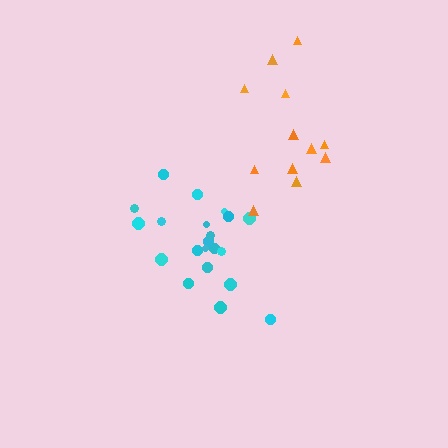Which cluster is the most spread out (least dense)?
Orange.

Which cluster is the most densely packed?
Cyan.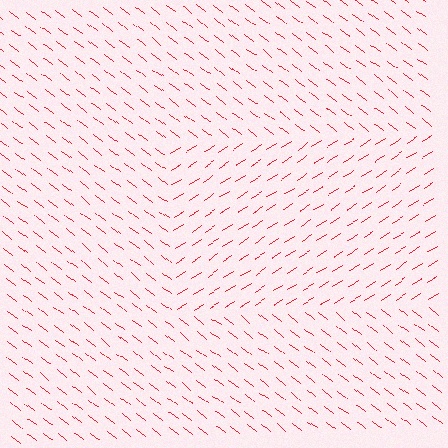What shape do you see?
I see a rectangle.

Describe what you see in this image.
The image is filled with small red line segments. A rectangle region in the image has lines oriented differently from the surrounding lines, creating a visible texture boundary.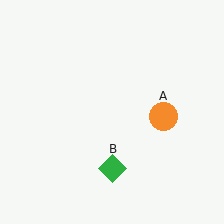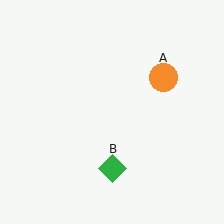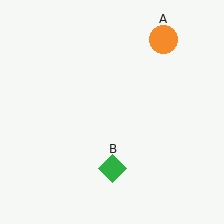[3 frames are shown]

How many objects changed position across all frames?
1 object changed position: orange circle (object A).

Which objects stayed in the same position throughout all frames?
Green diamond (object B) remained stationary.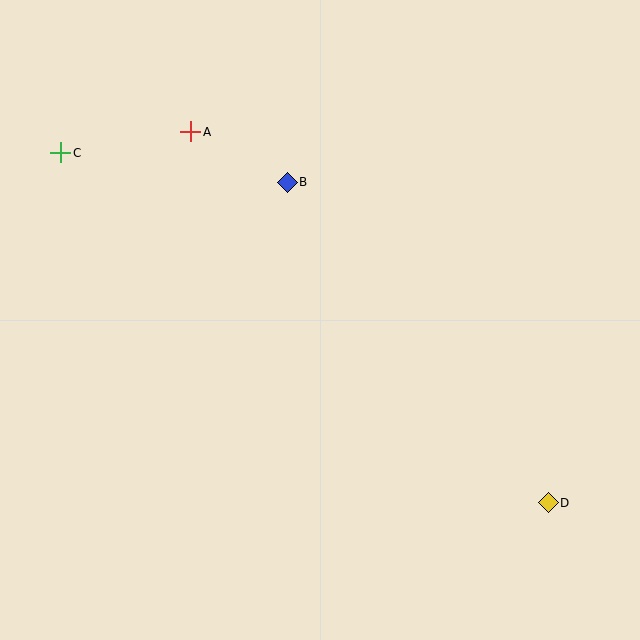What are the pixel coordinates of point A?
Point A is at (191, 132).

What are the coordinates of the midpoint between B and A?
The midpoint between B and A is at (239, 157).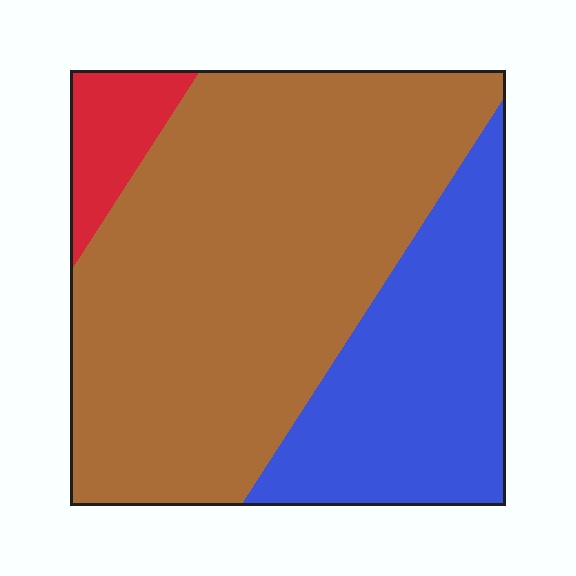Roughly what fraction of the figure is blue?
Blue covers 29% of the figure.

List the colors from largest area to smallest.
From largest to smallest: brown, blue, red.